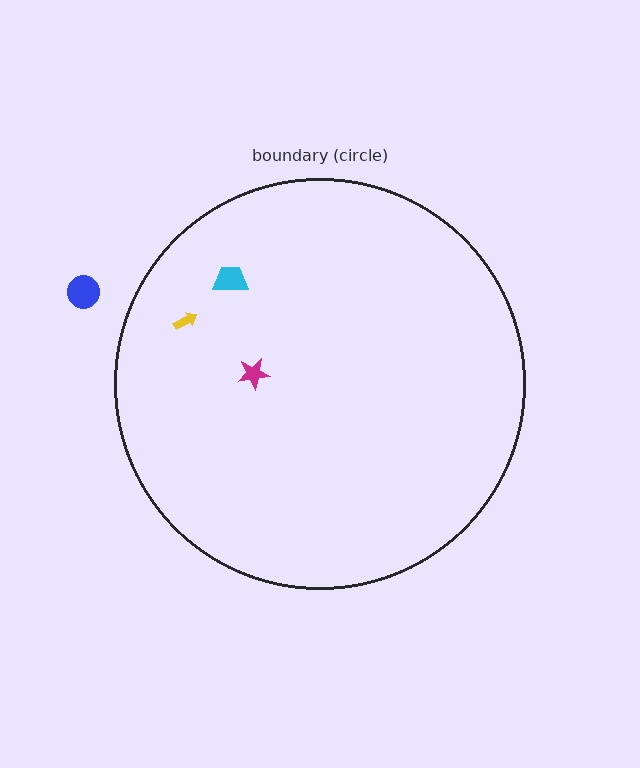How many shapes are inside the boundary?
3 inside, 1 outside.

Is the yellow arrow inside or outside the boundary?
Inside.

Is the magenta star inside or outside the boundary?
Inside.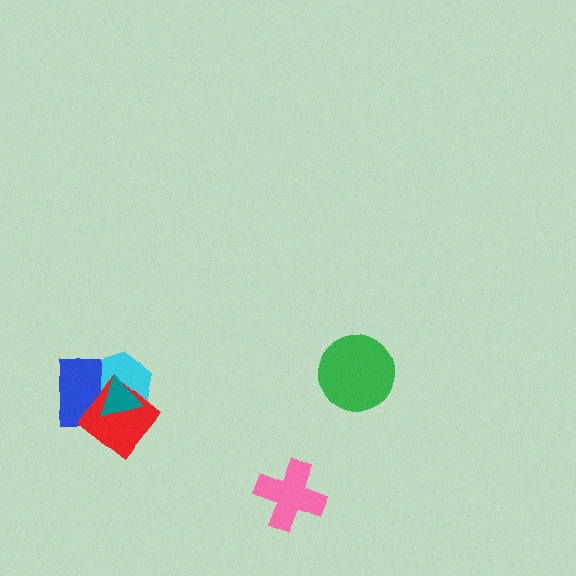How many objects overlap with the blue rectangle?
3 objects overlap with the blue rectangle.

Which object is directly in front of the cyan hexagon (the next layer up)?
The blue rectangle is directly in front of the cyan hexagon.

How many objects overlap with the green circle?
0 objects overlap with the green circle.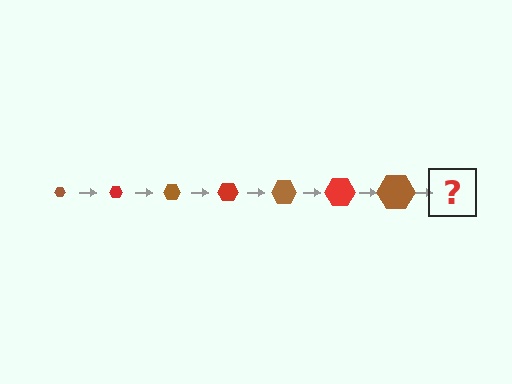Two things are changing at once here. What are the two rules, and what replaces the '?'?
The two rules are that the hexagon grows larger each step and the color cycles through brown and red. The '?' should be a red hexagon, larger than the previous one.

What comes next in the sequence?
The next element should be a red hexagon, larger than the previous one.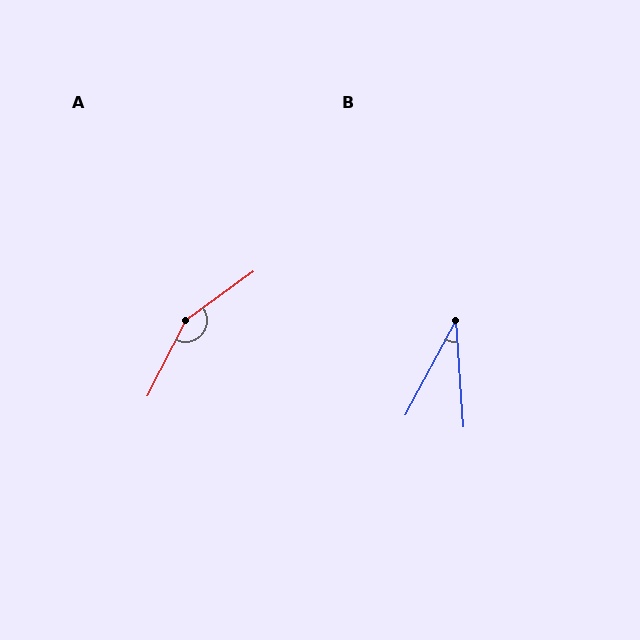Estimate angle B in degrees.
Approximately 33 degrees.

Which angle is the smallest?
B, at approximately 33 degrees.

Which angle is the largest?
A, at approximately 153 degrees.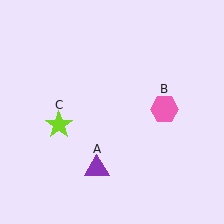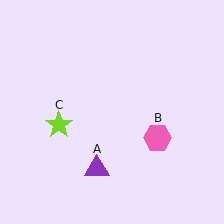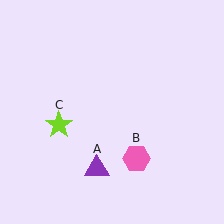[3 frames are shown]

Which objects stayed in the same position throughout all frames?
Purple triangle (object A) and lime star (object C) remained stationary.